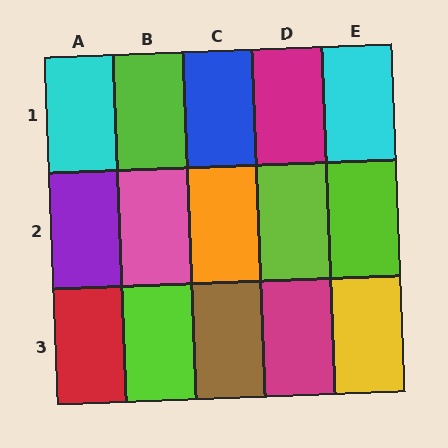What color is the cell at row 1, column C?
Blue.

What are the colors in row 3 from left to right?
Red, lime, brown, magenta, yellow.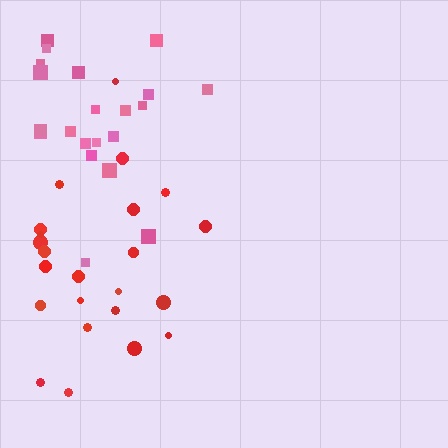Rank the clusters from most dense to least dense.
pink, red.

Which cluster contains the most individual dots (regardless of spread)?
Red (23).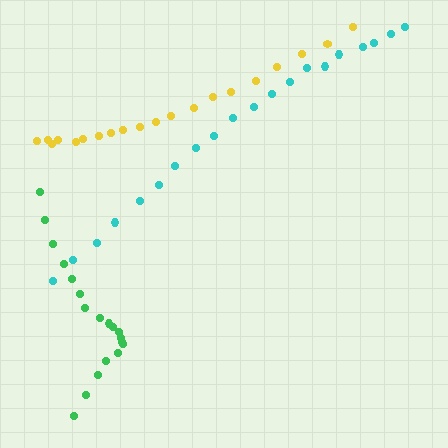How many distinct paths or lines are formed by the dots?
There are 3 distinct paths.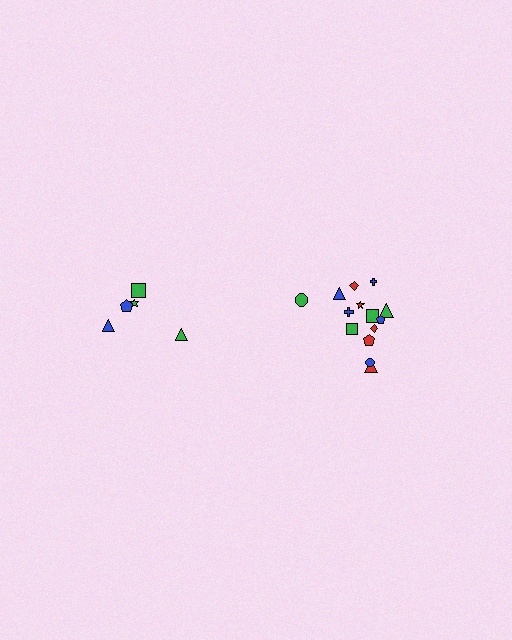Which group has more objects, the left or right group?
The right group.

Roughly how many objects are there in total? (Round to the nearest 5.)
Roughly 20 objects in total.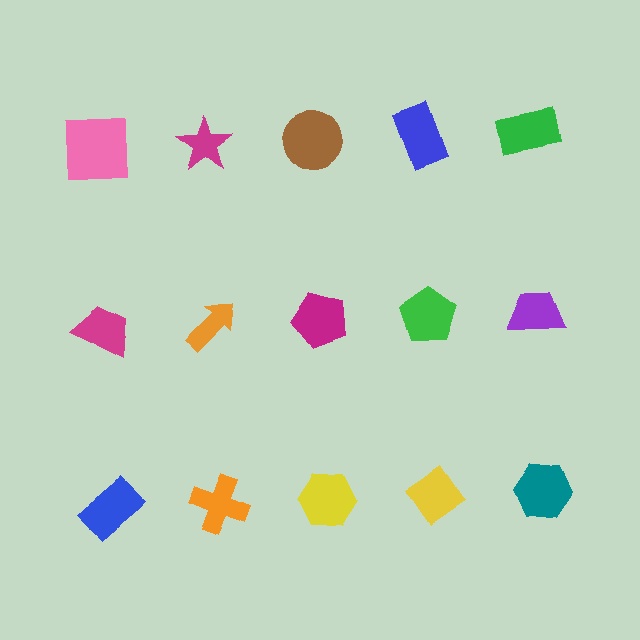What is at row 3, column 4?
A yellow diamond.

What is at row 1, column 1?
A pink square.